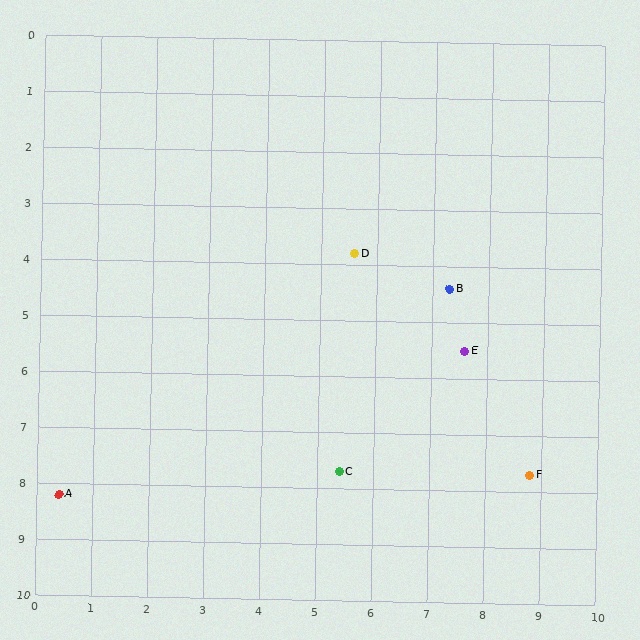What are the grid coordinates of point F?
Point F is at approximately (8.8, 7.7).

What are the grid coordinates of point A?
Point A is at approximately (0.4, 8.2).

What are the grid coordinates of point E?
Point E is at approximately (7.6, 5.5).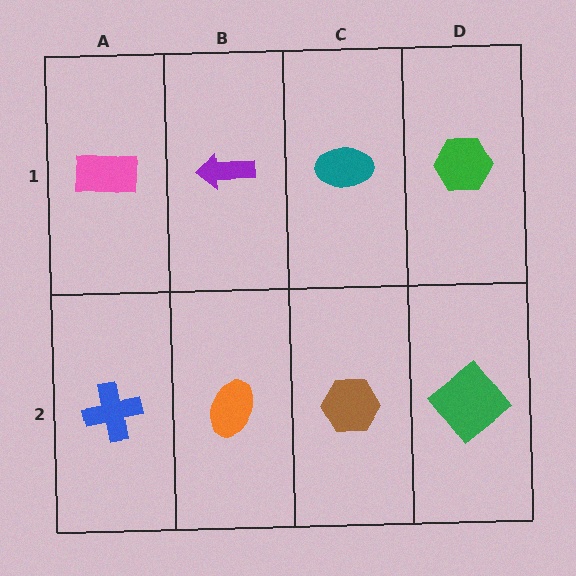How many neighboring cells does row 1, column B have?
3.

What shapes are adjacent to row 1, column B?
An orange ellipse (row 2, column B), a pink rectangle (row 1, column A), a teal ellipse (row 1, column C).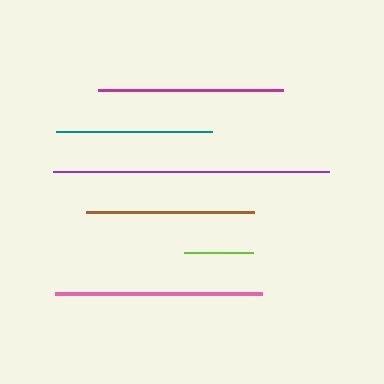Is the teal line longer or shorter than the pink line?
The pink line is longer than the teal line.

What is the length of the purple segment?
The purple segment is approximately 275 pixels long.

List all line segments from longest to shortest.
From longest to shortest: purple, pink, magenta, brown, teal, lime.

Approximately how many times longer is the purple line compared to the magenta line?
The purple line is approximately 1.5 times the length of the magenta line.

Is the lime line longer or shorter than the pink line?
The pink line is longer than the lime line.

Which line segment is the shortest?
The lime line is the shortest at approximately 69 pixels.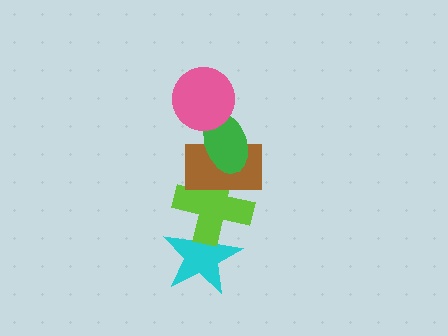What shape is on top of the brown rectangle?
The green ellipse is on top of the brown rectangle.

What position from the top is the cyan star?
The cyan star is 5th from the top.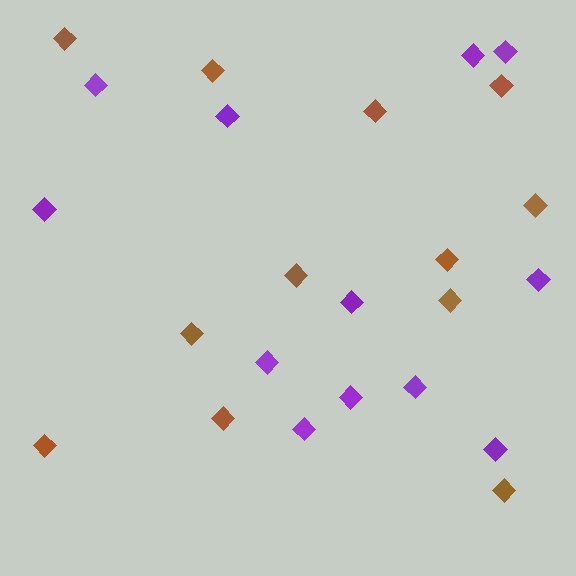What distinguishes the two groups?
There are 2 groups: one group of brown diamonds (12) and one group of purple diamonds (12).